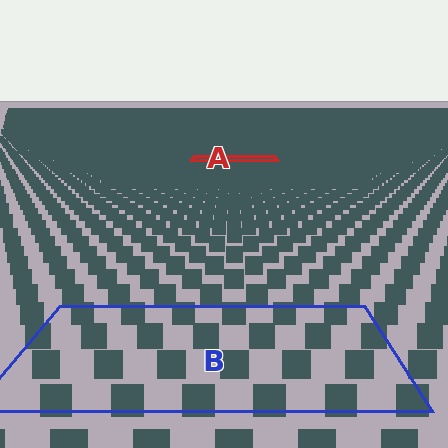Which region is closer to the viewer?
Region B is closer. The texture elements there are larger and more spread out.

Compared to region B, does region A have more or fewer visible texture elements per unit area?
Region A has more texture elements per unit area — they are packed more densely because it is farther away.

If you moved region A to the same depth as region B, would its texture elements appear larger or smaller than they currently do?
They would appear larger. At a closer depth, the same texture elements are projected at a bigger on-screen size.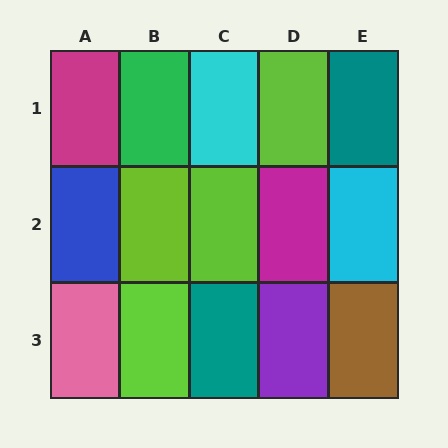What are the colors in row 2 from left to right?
Blue, lime, lime, magenta, cyan.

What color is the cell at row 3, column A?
Pink.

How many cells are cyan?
2 cells are cyan.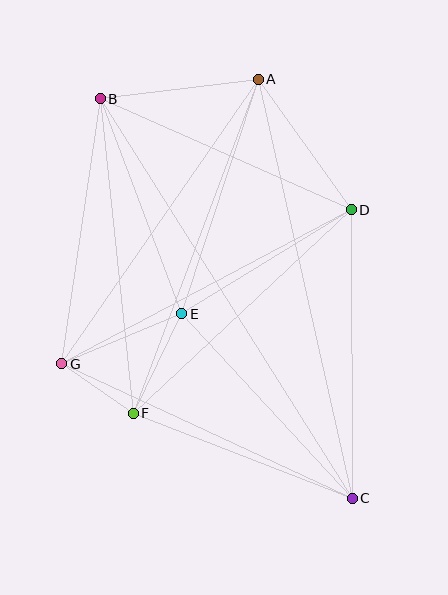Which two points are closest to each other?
Points F and G are closest to each other.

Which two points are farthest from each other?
Points B and C are farthest from each other.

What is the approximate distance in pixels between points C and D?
The distance between C and D is approximately 289 pixels.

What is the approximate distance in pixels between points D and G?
The distance between D and G is approximately 328 pixels.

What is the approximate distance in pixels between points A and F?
The distance between A and F is approximately 357 pixels.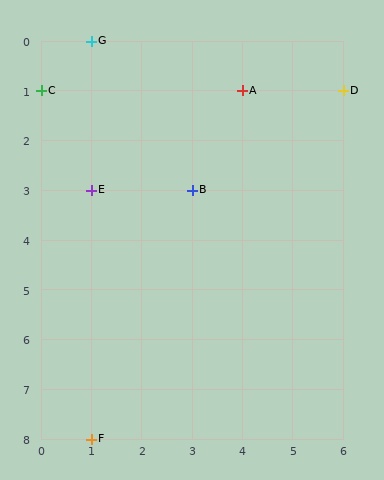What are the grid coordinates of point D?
Point D is at grid coordinates (6, 1).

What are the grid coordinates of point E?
Point E is at grid coordinates (1, 3).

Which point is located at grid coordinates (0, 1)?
Point C is at (0, 1).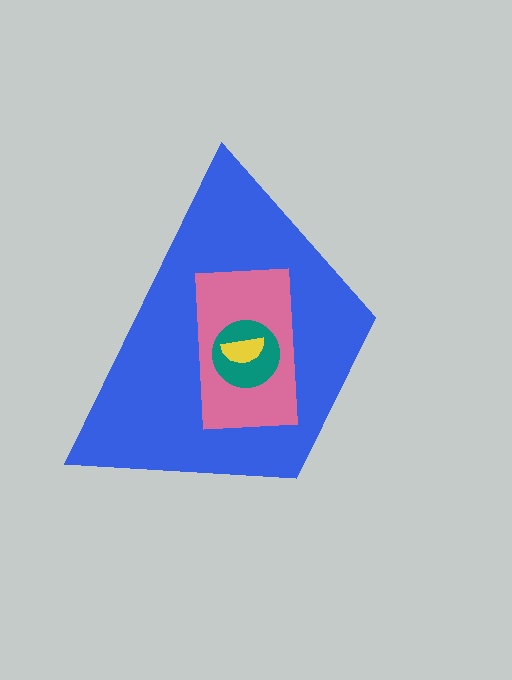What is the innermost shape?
The yellow semicircle.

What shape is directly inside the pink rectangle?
The teal circle.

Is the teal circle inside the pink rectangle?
Yes.